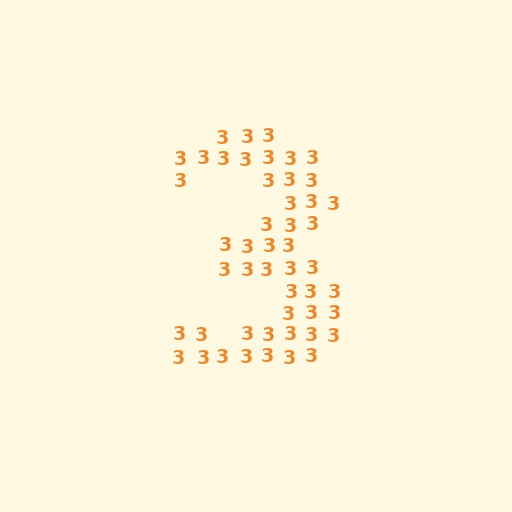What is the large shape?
The large shape is the digit 3.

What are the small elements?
The small elements are digit 3's.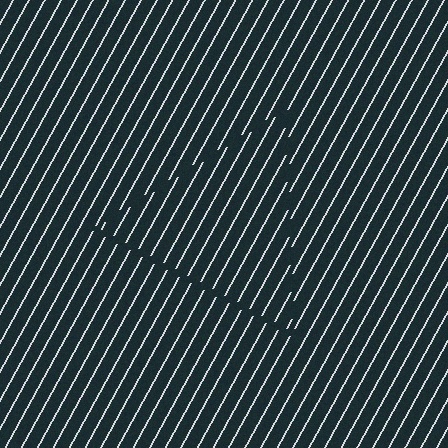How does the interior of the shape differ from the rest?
The interior of the shape contains the same grating, shifted by half a period — the contour is defined by the phase discontinuity where line-ends from the inner and outer gratings abut.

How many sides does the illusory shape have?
3 sides — the line-ends trace a triangle.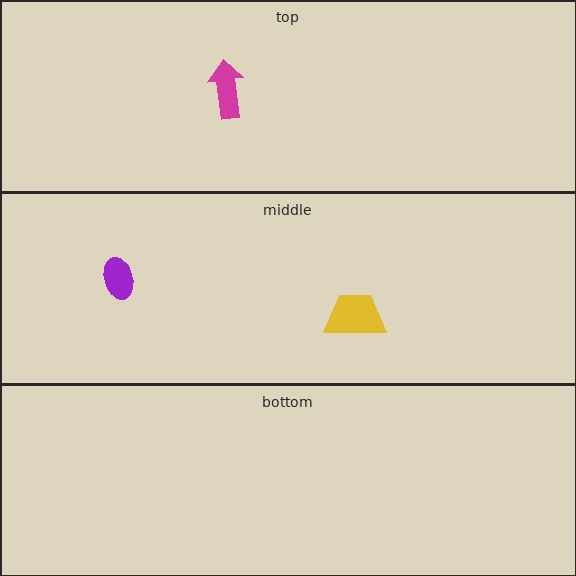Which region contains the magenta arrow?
The top region.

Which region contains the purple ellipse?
The middle region.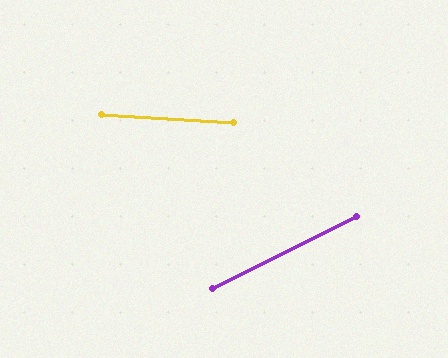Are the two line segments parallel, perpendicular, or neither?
Neither parallel nor perpendicular — they differ by about 30°.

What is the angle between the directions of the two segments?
Approximately 30 degrees.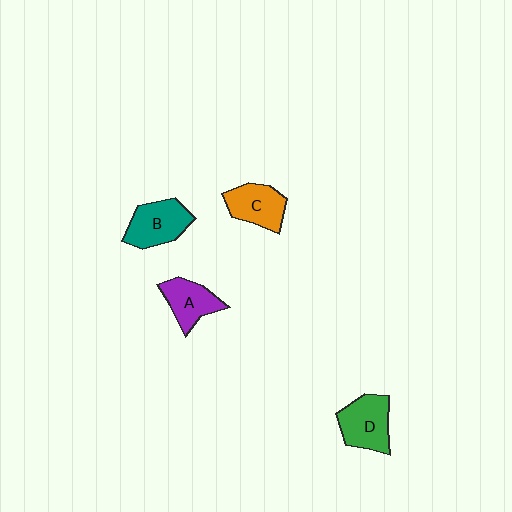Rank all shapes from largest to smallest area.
From largest to smallest: D (green), B (teal), C (orange), A (purple).